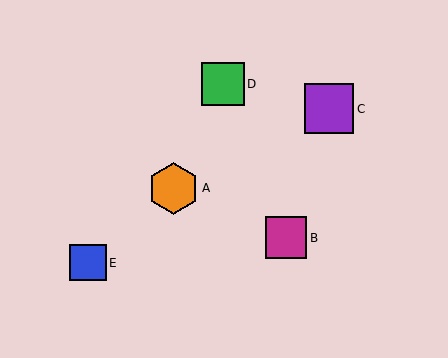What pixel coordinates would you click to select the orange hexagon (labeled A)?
Click at (173, 188) to select the orange hexagon A.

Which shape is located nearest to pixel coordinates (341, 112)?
The purple square (labeled C) at (329, 109) is nearest to that location.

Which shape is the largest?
The orange hexagon (labeled A) is the largest.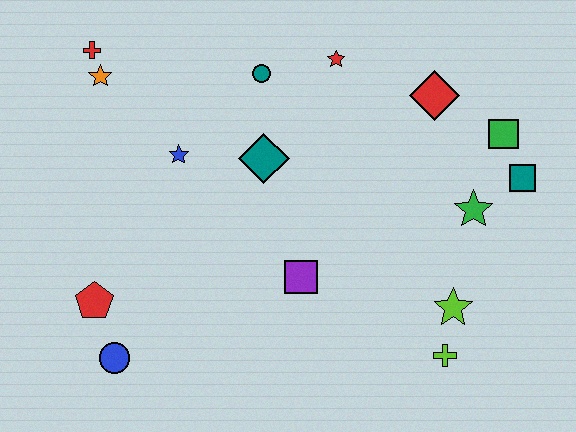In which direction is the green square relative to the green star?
The green square is above the green star.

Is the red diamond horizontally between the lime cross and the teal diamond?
Yes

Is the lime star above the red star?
No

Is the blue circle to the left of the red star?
Yes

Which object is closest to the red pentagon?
The blue circle is closest to the red pentagon.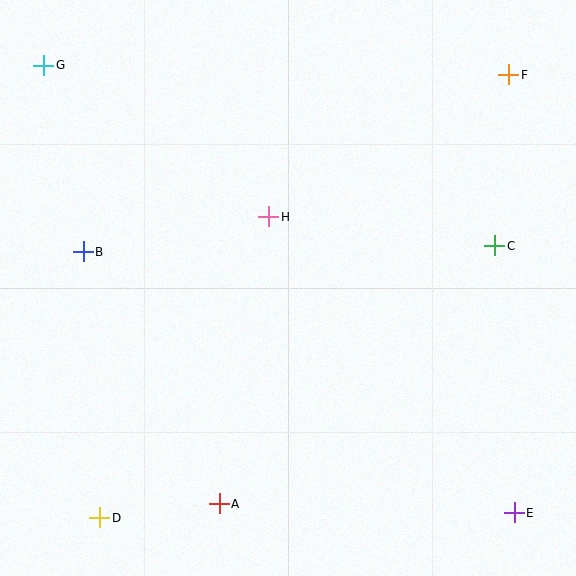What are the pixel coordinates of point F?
Point F is at (509, 75).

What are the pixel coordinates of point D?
Point D is at (100, 518).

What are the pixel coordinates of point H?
Point H is at (269, 217).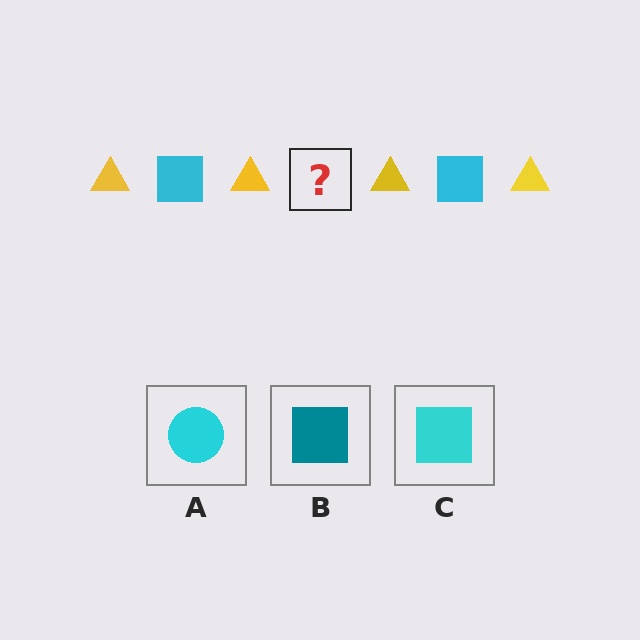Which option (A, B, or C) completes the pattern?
C.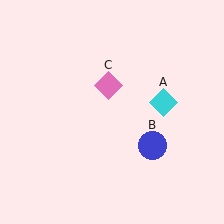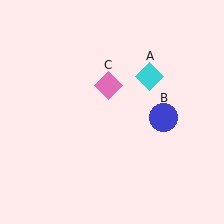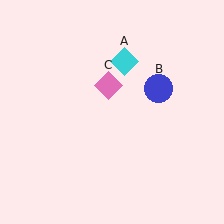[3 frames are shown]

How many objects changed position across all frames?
2 objects changed position: cyan diamond (object A), blue circle (object B).